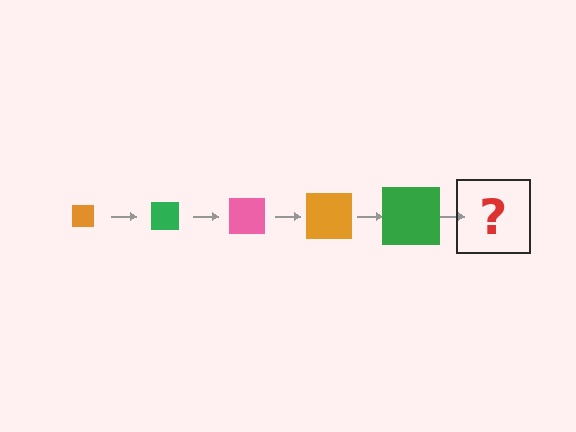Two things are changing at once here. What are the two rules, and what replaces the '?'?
The two rules are that the square grows larger each step and the color cycles through orange, green, and pink. The '?' should be a pink square, larger than the previous one.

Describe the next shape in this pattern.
It should be a pink square, larger than the previous one.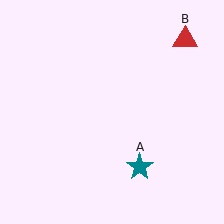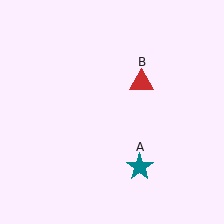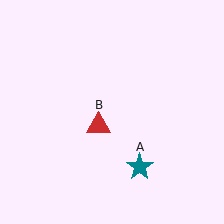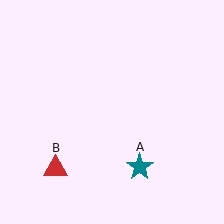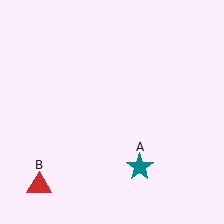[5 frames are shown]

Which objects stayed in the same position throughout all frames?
Teal star (object A) remained stationary.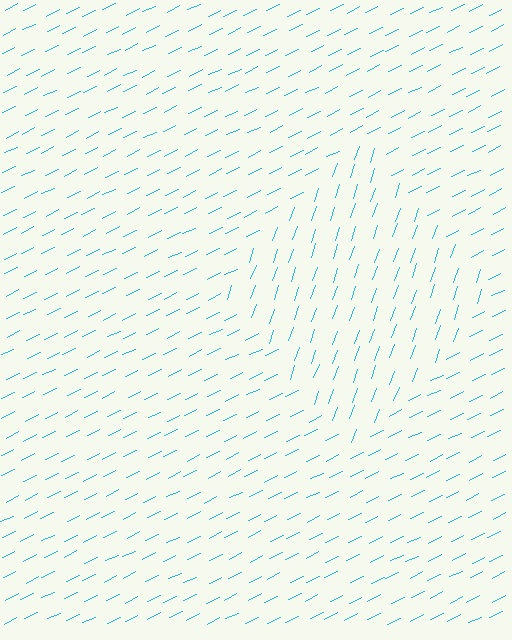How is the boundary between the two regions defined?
The boundary is defined purely by a change in line orientation (approximately 45 degrees difference). All lines are the same color and thickness.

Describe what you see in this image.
The image is filled with small cyan line segments. A diamond region in the image has lines oriented differently from the surrounding lines, creating a visible texture boundary.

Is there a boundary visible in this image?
Yes, there is a texture boundary formed by a change in line orientation.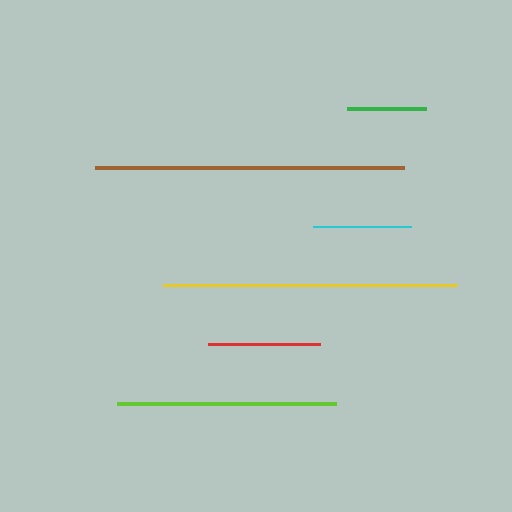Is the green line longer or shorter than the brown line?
The brown line is longer than the green line.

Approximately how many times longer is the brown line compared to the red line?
The brown line is approximately 2.8 times the length of the red line.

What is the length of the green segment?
The green segment is approximately 79 pixels long.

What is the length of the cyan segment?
The cyan segment is approximately 97 pixels long.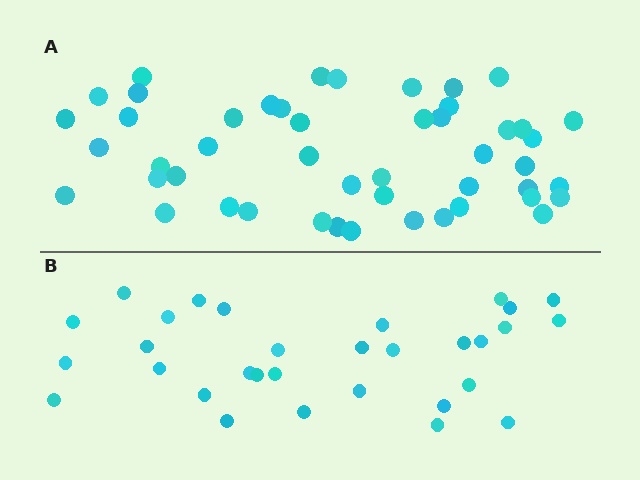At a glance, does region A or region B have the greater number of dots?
Region A (the top region) has more dots.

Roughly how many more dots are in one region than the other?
Region A has approximately 15 more dots than region B.